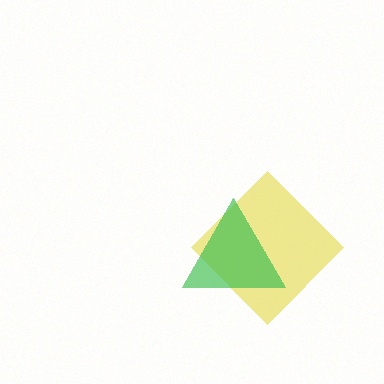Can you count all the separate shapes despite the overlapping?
Yes, there are 2 separate shapes.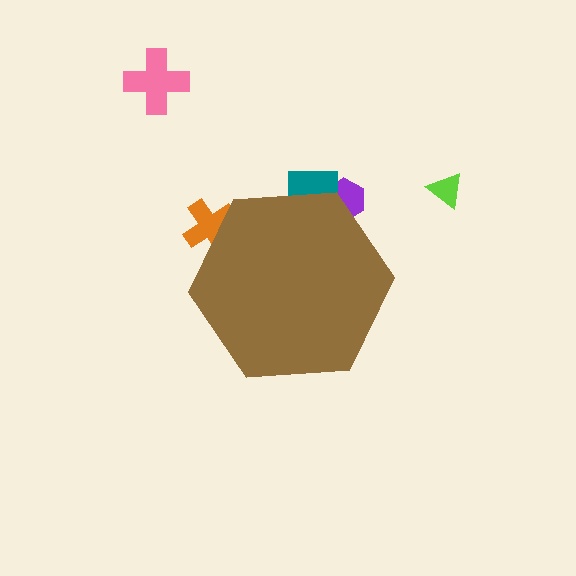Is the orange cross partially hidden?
Yes, the orange cross is partially hidden behind the brown hexagon.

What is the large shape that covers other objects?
A brown hexagon.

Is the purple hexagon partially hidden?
Yes, the purple hexagon is partially hidden behind the brown hexagon.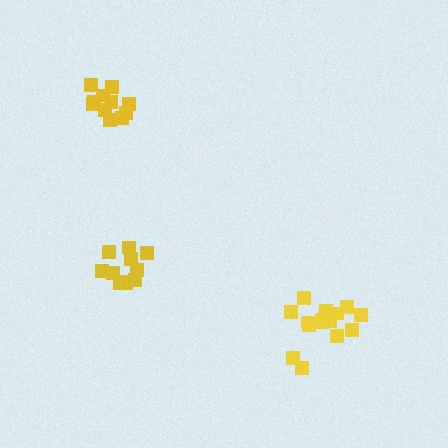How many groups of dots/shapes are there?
There are 3 groups.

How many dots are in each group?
Group 1: 11 dots, Group 2: 16 dots, Group 3: 11 dots (38 total).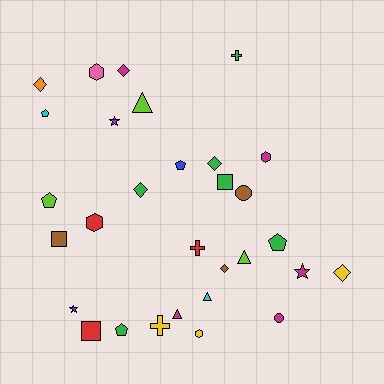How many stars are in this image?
There are 3 stars.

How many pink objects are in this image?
There is 1 pink object.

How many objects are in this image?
There are 30 objects.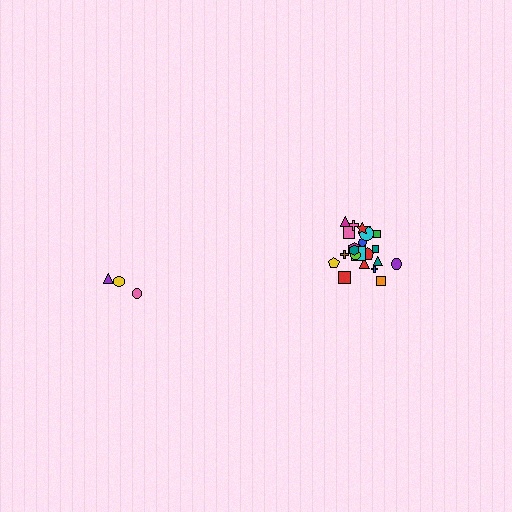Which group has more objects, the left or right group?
The right group.